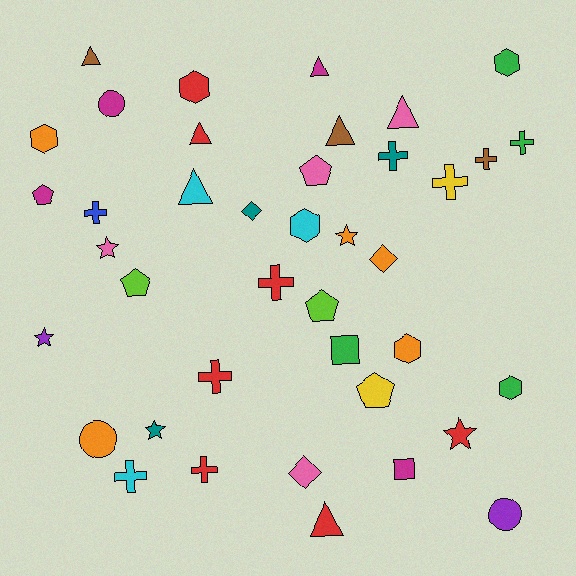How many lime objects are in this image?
There are 2 lime objects.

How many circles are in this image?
There are 3 circles.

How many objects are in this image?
There are 40 objects.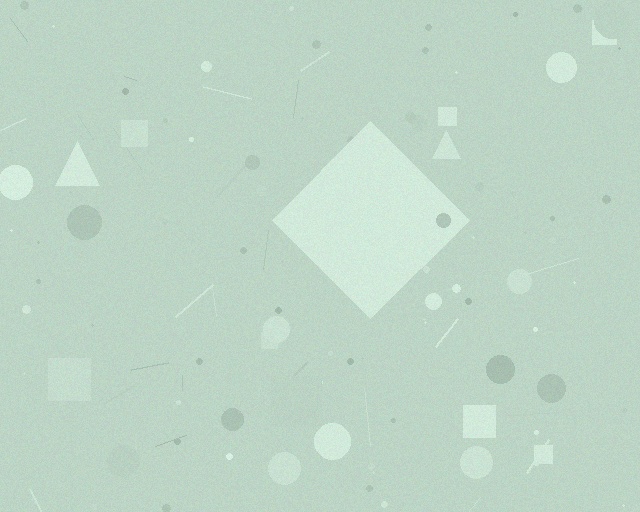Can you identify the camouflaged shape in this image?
The camouflaged shape is a diamond.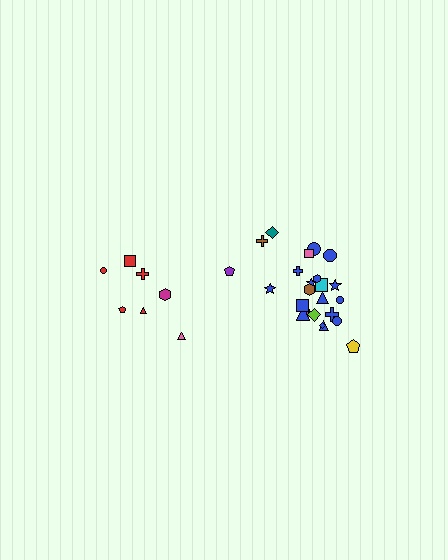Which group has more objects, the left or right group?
The right group.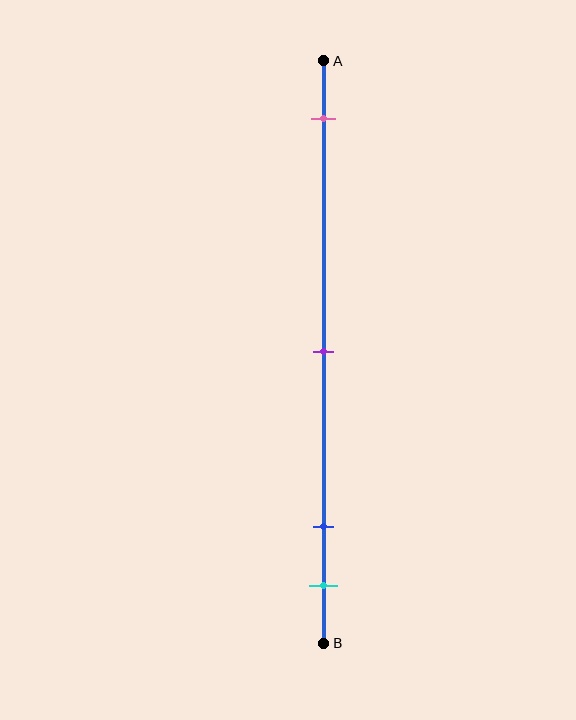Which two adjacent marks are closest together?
The blue and cyan marks are the closest adjacent pair.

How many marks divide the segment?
There are 4 marks dividing the segment.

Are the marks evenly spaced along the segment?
No, the marks are not evenly spaced.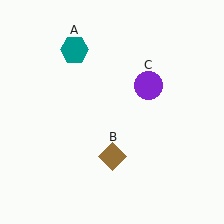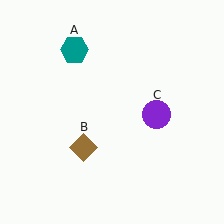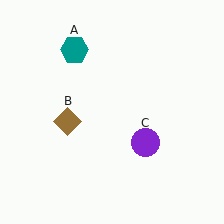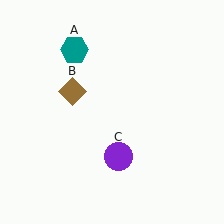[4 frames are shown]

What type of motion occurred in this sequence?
The brown diamond (object B), purple circle (object C) rotated clockwise around the center of the scene.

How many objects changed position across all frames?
2 objects changed position: brown diamond (object B), purple circle (object C).